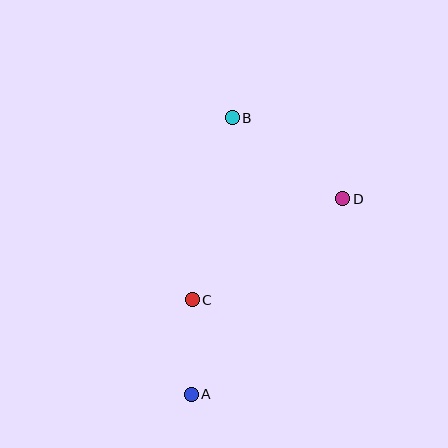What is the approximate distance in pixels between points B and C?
The distance between B and C is approximately 186 pixels.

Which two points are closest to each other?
Points A and C are closest to each other.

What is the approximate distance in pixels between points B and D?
The distance between B and D is approximately 137 pixels.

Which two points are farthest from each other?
Points A and B are farthest from each other.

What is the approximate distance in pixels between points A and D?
The distance between A and D is approximately 247 pixels.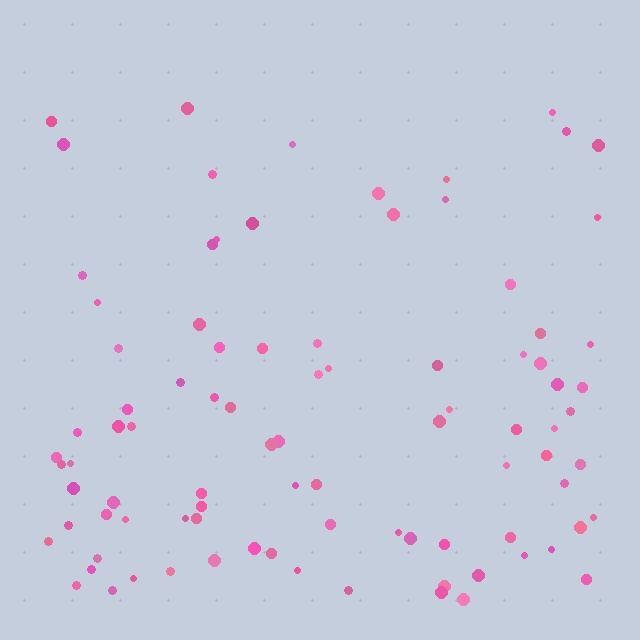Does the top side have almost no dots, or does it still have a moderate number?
Still a moderate number, just noticeably fewer than the bottom.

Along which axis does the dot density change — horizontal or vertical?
Vertical.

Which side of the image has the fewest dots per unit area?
The top.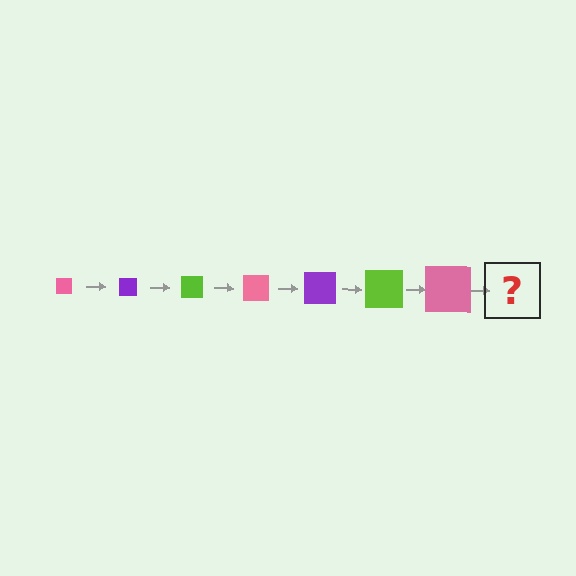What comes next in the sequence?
The next element should be a purple square, larger than the previous one.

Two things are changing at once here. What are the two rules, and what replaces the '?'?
The two rules are that the square grows larger each step and the color cycles through pink, purple, and lime. The '?' should be a purple square, larger than the previous one.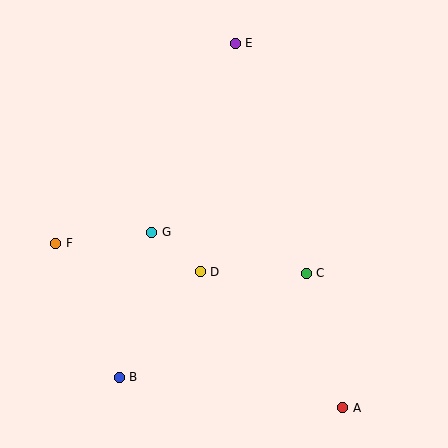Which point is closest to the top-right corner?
Point E is closest to the top-right corner.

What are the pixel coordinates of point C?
Point C is at (306, 273).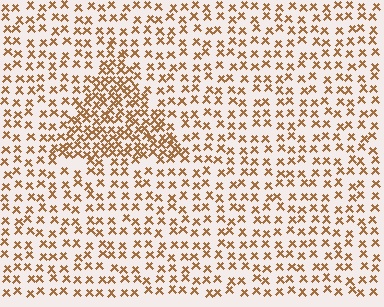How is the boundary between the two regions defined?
The boundary is defined by a change in element density (approximately 2.1x ratio). All elements are the same color, size, and shape.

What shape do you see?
I see a triangle.